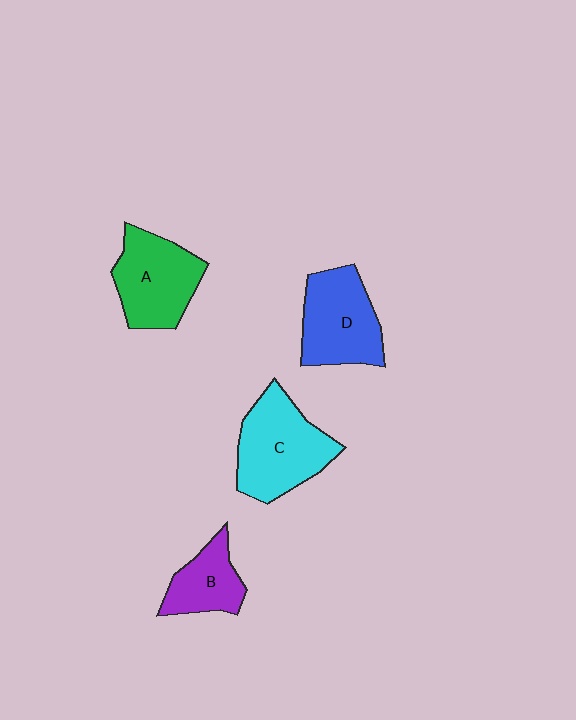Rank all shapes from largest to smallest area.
From largest to smallest: C (cyan), D (blue), A (green), B (purple).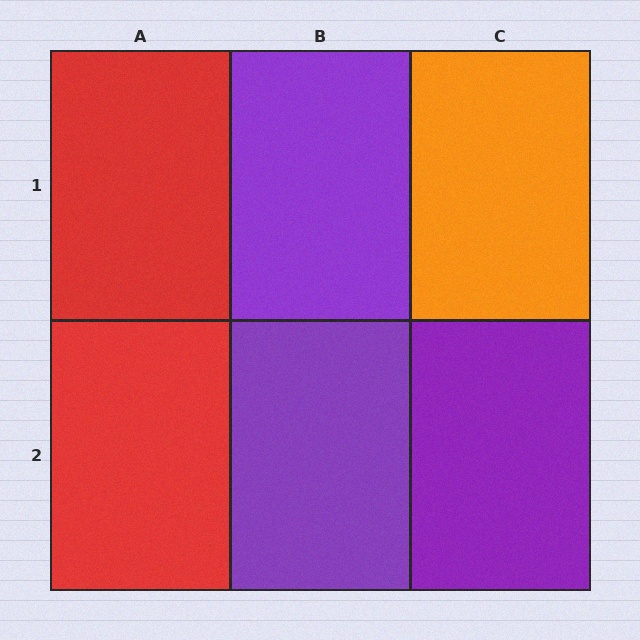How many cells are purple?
3 cells are purple.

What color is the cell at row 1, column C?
Orange.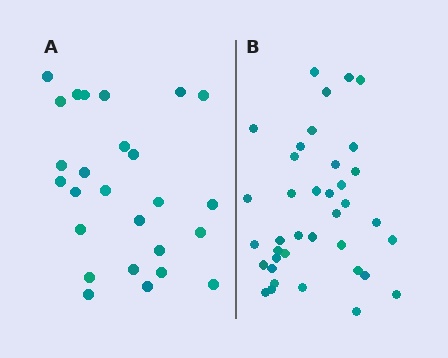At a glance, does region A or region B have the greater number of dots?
Region B (the right region) has more dots.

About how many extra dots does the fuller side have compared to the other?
Region B has roughly 12 or so more dots than region A.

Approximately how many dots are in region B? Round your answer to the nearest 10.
About 40 dots. (The exact count is 38, which rounds to 40.)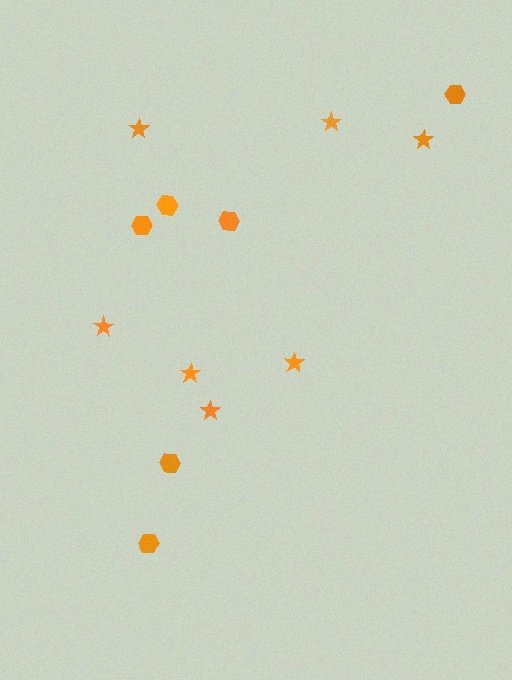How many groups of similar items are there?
There are 2 groups: one group of stars (7) and one group of hexagons (6).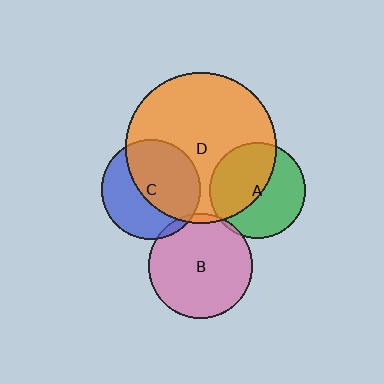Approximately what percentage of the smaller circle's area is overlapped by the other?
Approximately 5%.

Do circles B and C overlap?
Yes.